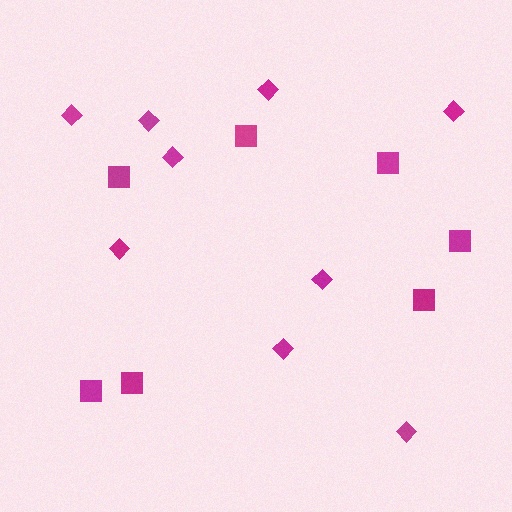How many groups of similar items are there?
There are 2 groups: one group of squares (7) and one group of diamonds (9).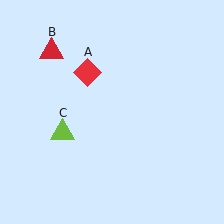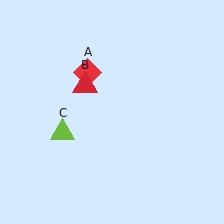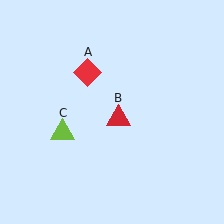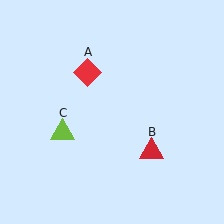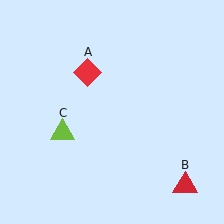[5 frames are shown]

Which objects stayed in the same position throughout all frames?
Red diamond (object A) and lime triangle (object C) remained stationary.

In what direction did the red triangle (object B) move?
The red triangle (object B) moved down and to the right.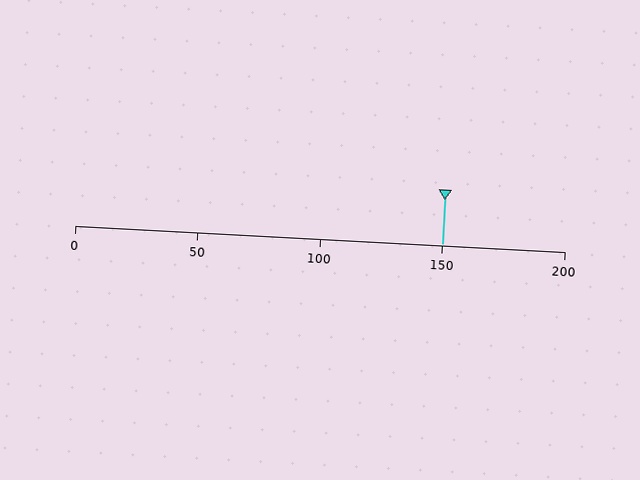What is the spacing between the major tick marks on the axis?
The major ticks are spaced 50 apart.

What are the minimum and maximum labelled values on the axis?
The axis runs from 0 to 200.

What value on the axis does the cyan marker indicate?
The marker indicates approximately 150.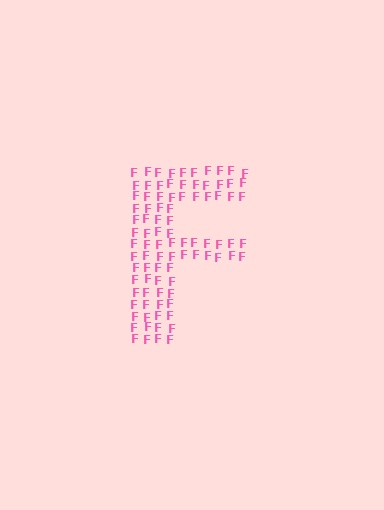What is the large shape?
The large shape is the letter F.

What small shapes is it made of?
It is made of small letter F's.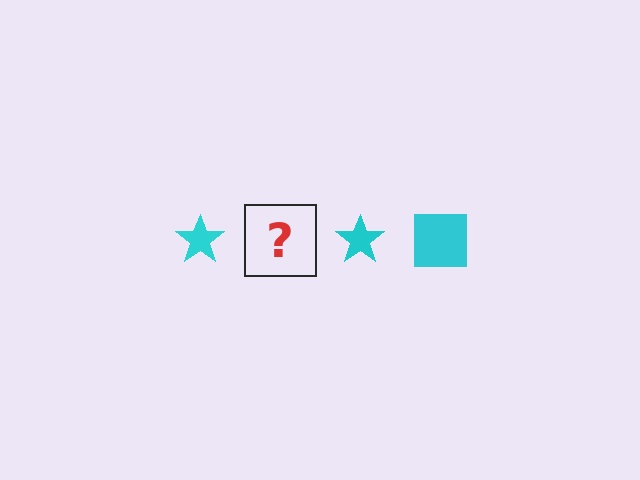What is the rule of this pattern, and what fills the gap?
The rule is that the pattern cycles through star, square shapes in cyan. The gap should be filled with a cyan square.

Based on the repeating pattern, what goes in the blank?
The blank should be a cyan square.